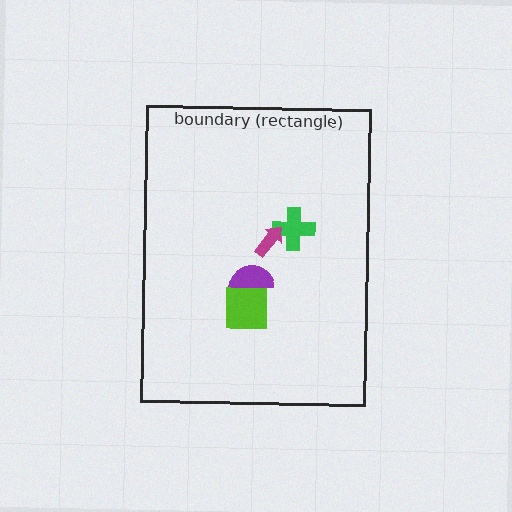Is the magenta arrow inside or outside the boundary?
Inside.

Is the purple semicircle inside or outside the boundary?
Inside.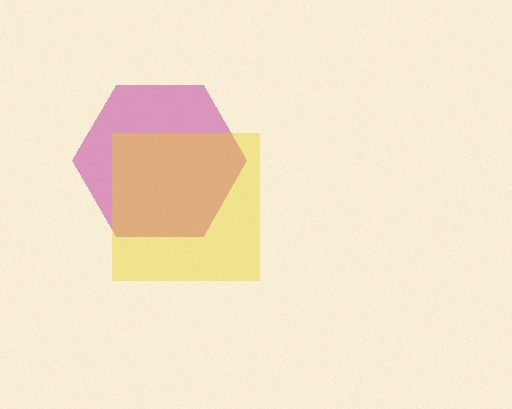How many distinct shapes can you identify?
There are 2 distinct shapes: a magenta hexagon, a yellow square.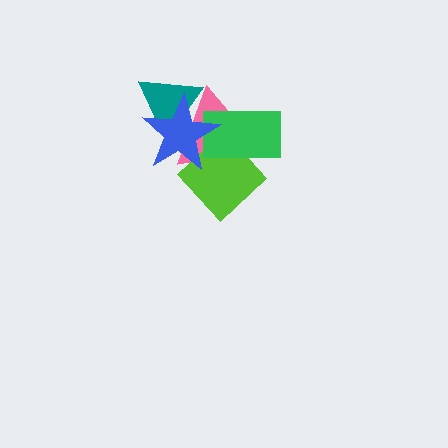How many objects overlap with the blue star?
4 objects overlap with the blue star.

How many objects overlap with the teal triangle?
2 objects overlap with the teal triangle.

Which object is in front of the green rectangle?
The blue star is in front of the green rectangle.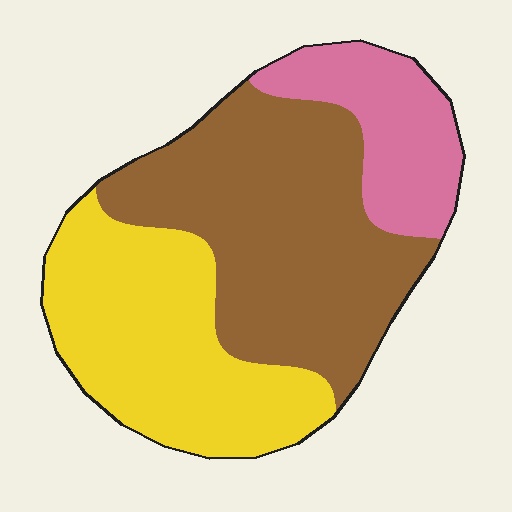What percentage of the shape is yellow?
Yellow covers 36% of the shape.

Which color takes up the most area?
Brown, at roughly 45%.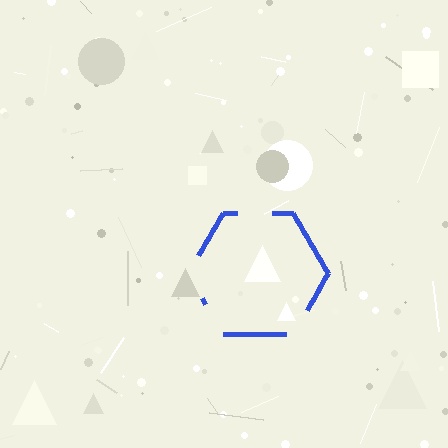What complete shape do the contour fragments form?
The contour fragments form a hexagon.